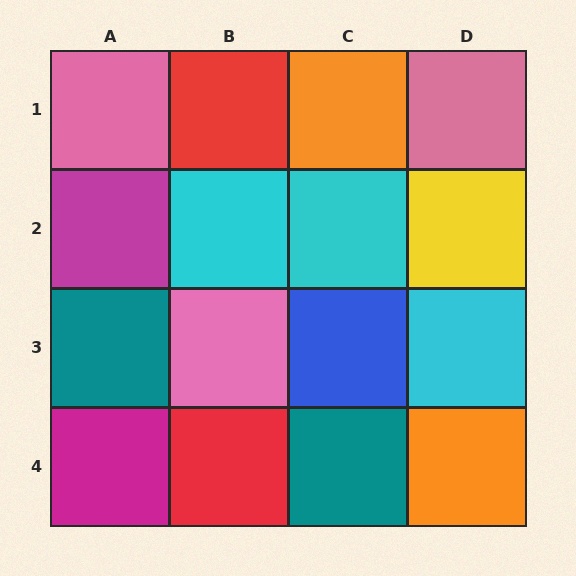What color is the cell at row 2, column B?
Cyan.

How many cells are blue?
1 cell is blue.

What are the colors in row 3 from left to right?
Teal, pink, blue, cyan.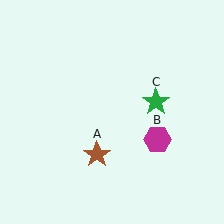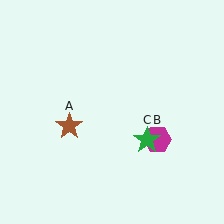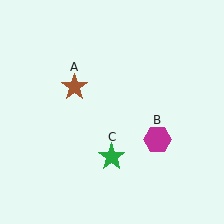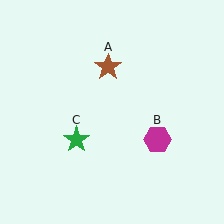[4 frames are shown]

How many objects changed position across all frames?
2 objects changed position: brown star (object A), green star (object C).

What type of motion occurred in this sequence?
The brown star (object A), green star (object C) rotated clockwise around the center of the scene.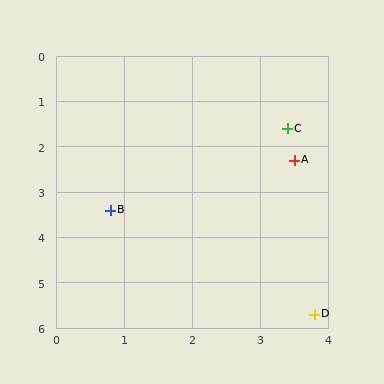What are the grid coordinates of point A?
Point A is at approximately (3.5, 2.3).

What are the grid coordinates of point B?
Point B is at approximately (0.8, 3.4).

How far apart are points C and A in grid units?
Points C and A are about 0.7 grid units apart.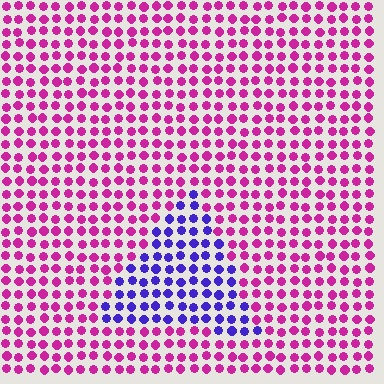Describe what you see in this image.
The image is filled with small magenta elements in a uniform arrangement. A triangle-shaped region is visible where the elements are tinted to a slightly different hue, forming a subtle color boundary.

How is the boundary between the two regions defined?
The boundary is defined purely by a slight shift in hue (about 65 degrees). Spacing, size, and orientation are identical on both sides.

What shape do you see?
I see a triangle.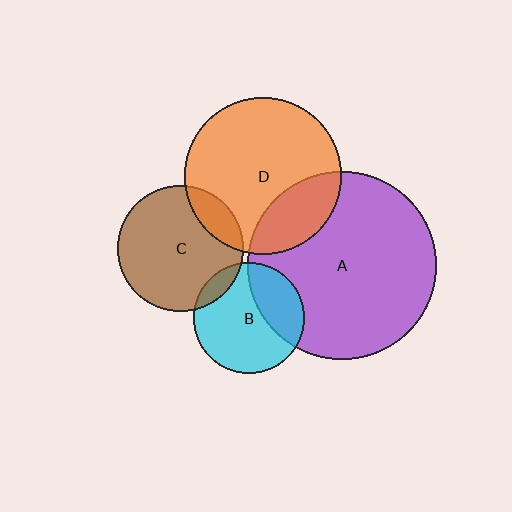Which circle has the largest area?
Circle A (purple).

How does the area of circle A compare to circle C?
Approximately 2.3 times.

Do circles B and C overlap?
Yes.